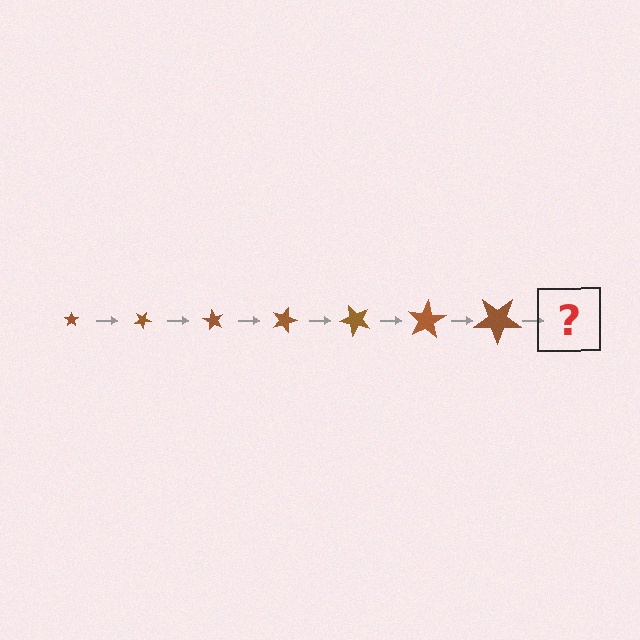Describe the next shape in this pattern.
It should be a star, larger than the previous one and rotated 210 degrees from the start.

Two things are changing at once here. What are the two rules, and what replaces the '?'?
The two rules are that the star grows larger each step and it rotates 30 degrees each step. The '?' should be a star, larger than the previous one and rotated 210 degrees from the start.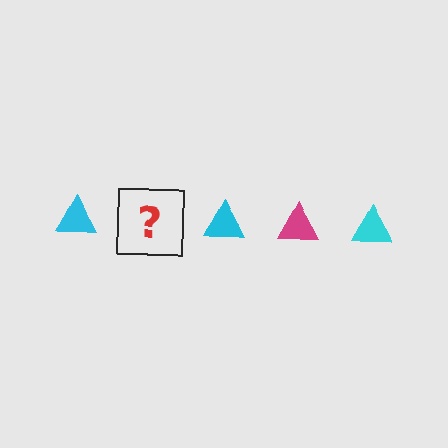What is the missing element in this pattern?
The missing element is a magenta triangle.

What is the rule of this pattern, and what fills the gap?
The rule is that the pattern cycles through cyan, magenta triangles. The gap should be filled with a magenta triangle.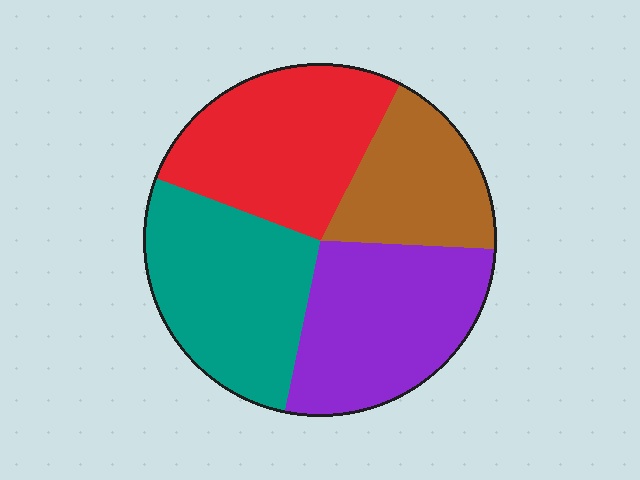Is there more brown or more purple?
Purple.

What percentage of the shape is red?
Red takes up about one quarter (1/4) of the shape.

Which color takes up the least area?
Brown, at roughly 20%.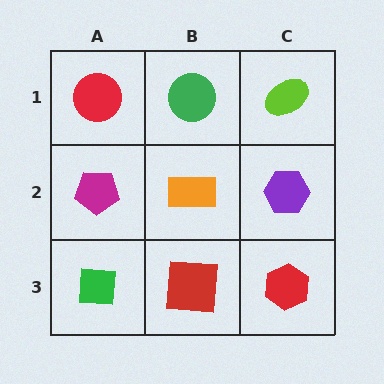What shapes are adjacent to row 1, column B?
An orange rectangle (row 2, column B), a red circle (row 1, column A), a lime ellipse (row 1, column C).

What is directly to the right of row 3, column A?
A red square.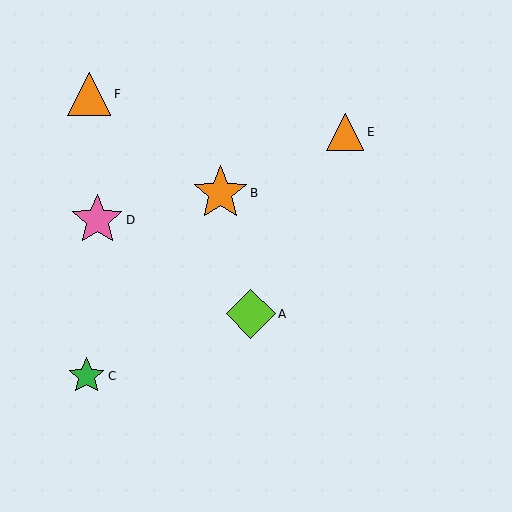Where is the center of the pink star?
The center of the pink star is at (97, 220).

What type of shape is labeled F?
Shape F is an orange triangle.